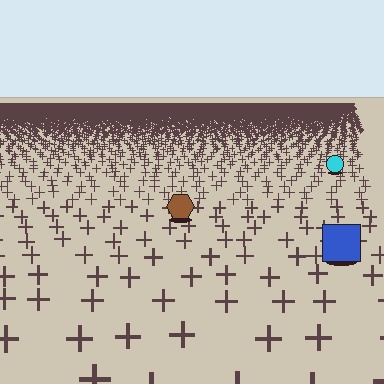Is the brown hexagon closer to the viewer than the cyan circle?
Yes. The brown hexagon is closer — you can tell from the texture gradient: the ground texture is coarser near it.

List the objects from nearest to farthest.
From nearest to farthest: the blue square, the brown hexagon, the cyan circle.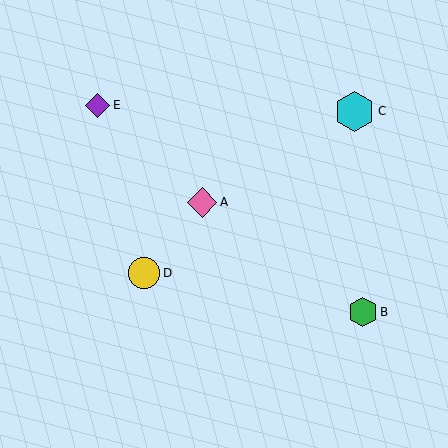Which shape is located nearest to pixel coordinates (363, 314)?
The green hexagon (labeled B) at (363, 312) is nearest to that location.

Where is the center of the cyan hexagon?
The center of the cyan hexagon is at (355, 111).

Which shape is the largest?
The cyan hexagon (labeled C) is the largest.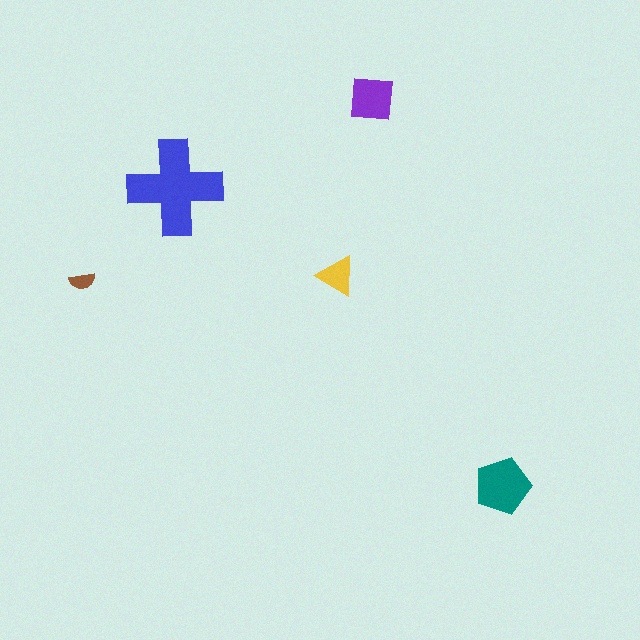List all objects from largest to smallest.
The blue cross, the teal pentagon, the purple square, the yellow triangle, the brown semicircle.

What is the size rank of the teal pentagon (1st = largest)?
2nd.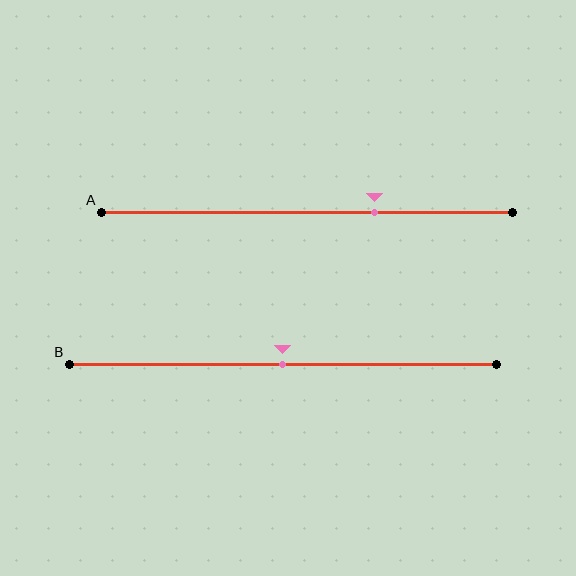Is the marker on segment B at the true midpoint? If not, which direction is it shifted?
Yes, the marker on segment B is at the true midpoint.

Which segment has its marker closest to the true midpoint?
Segment B has its marker closest to the true midpoint.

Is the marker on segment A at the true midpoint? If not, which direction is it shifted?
No, the marker on segment A is shifted to the right by about 16% of the segment length.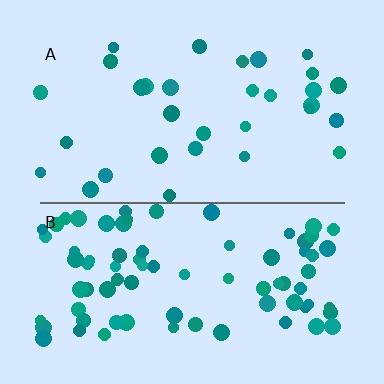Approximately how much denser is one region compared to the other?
Approximately 2.5× — region B over region A.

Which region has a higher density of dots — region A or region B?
B (the bottom).